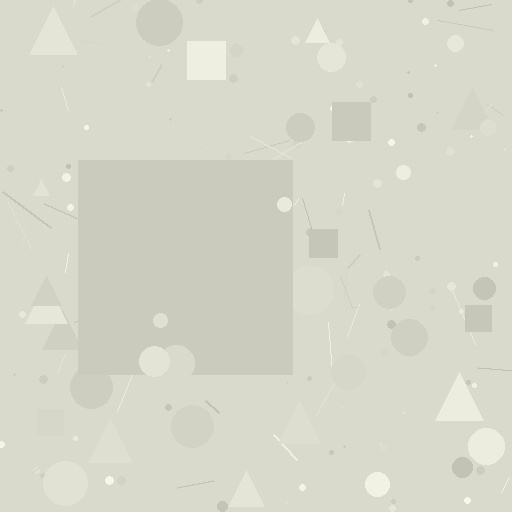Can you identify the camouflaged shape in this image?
The camouflaged shape is a square.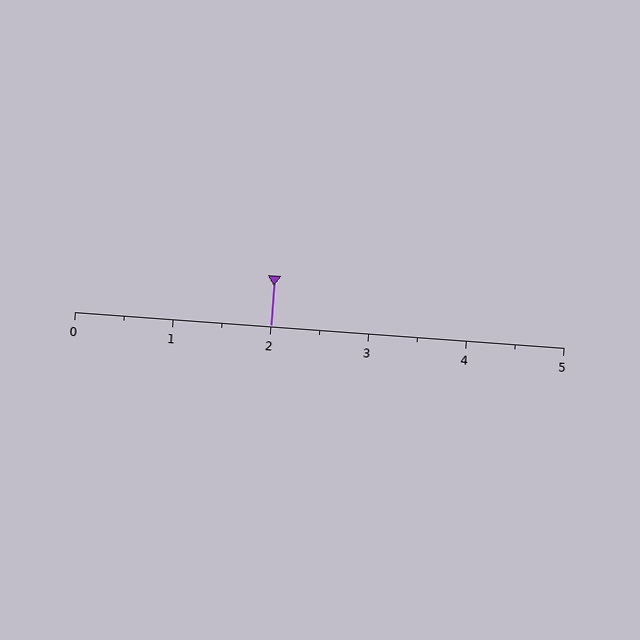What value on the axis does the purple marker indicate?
The marker indicates approximately 2.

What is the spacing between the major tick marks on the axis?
The major ticks are spaced 1 apart.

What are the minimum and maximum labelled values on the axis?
The axis runs from 0 to 5.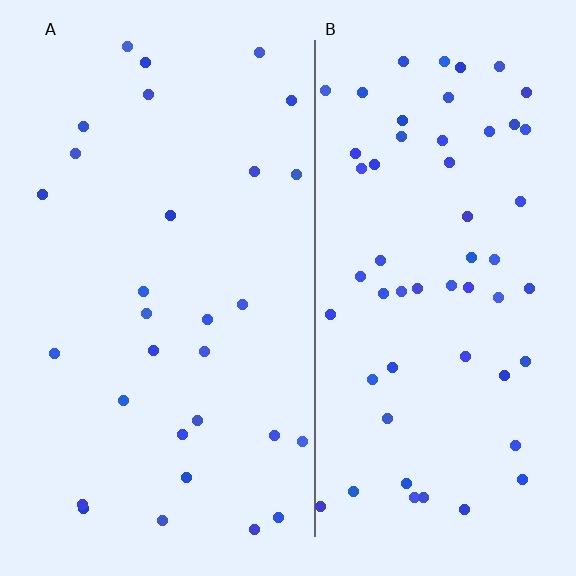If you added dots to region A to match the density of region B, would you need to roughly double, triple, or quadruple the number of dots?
Approximately double.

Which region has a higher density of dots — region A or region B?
B (the right).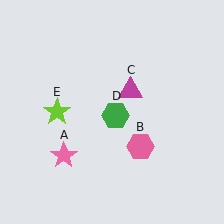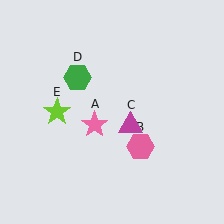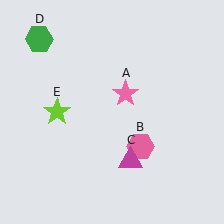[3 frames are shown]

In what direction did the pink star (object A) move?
The pink star (object A) moved up and to the right.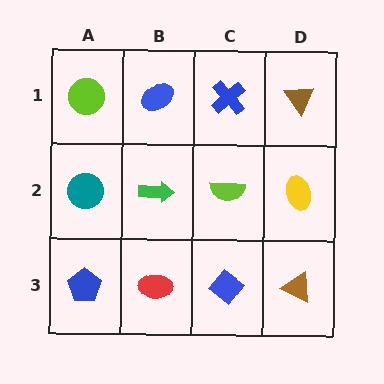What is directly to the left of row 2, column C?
A green arrow.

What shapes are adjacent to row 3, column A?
A teal circle (row 2, column A), a red ellipse (row 3, column B).